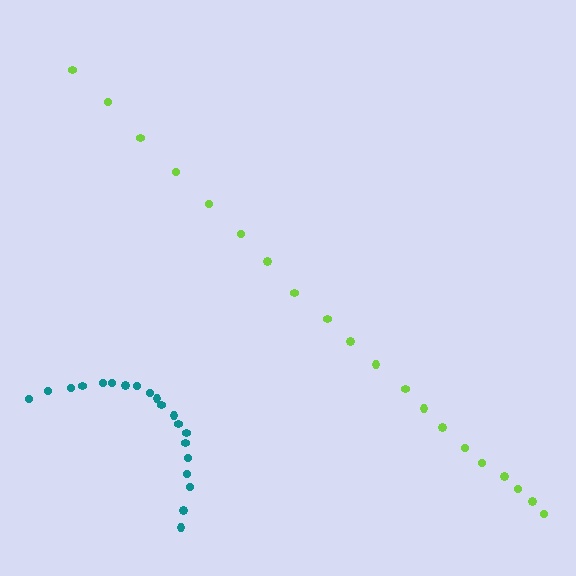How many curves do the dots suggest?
There are 2 distinct paths.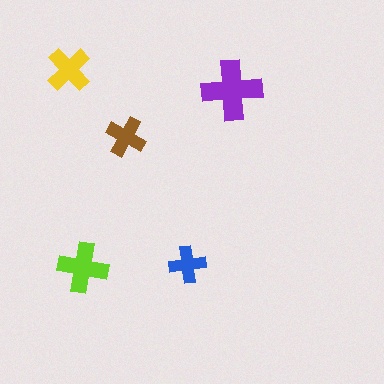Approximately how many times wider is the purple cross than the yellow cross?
About 1.5 times wider.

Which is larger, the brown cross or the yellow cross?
The yellow one.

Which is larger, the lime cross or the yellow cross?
The lime one.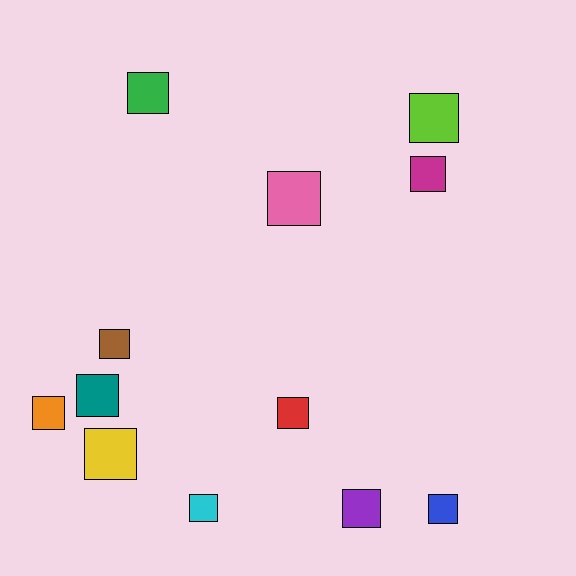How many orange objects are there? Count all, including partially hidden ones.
There is 1 orange object.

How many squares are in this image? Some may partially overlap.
There are 12 squares.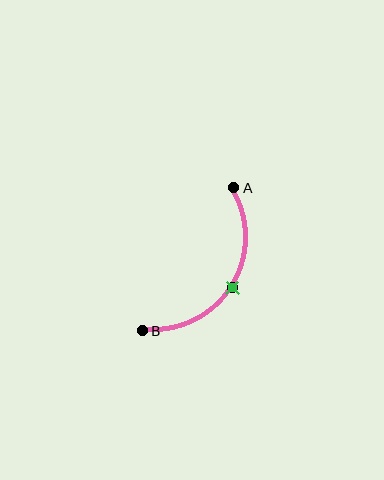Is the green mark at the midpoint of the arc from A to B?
Yes. The green mark lies on the arc at equal arc-length from both A and B — it is the arc midpoint.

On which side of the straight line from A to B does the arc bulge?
The arc bulges to the right of the straight line connecting A and B.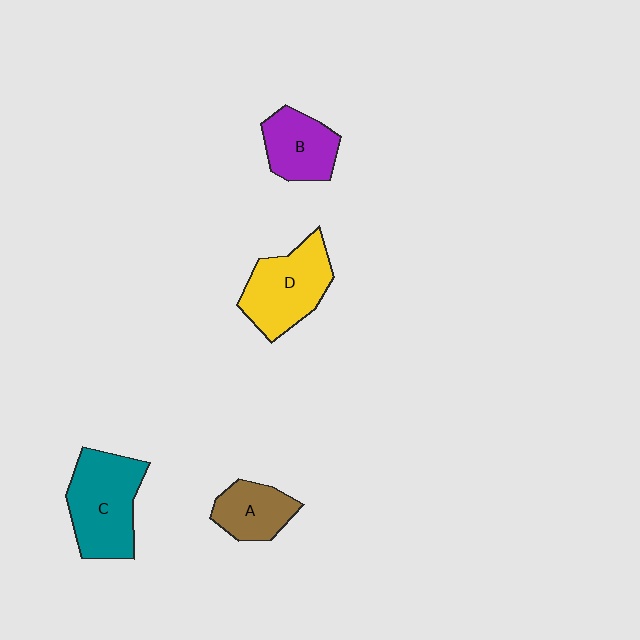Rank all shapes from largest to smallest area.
From largest to smallest: C (teal), D (yellow), B (purple), A (brown).